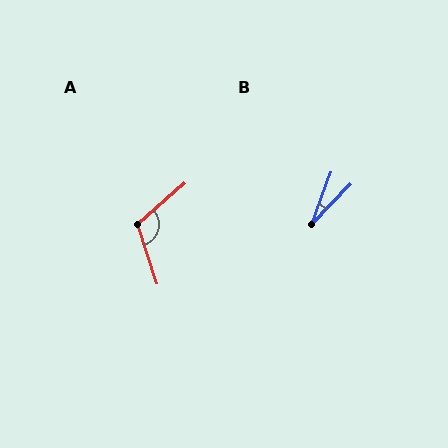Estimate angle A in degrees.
Approximately 113 degrees.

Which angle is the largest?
A, at approximately 113 degrees.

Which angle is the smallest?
B, at approximately 24 degrees.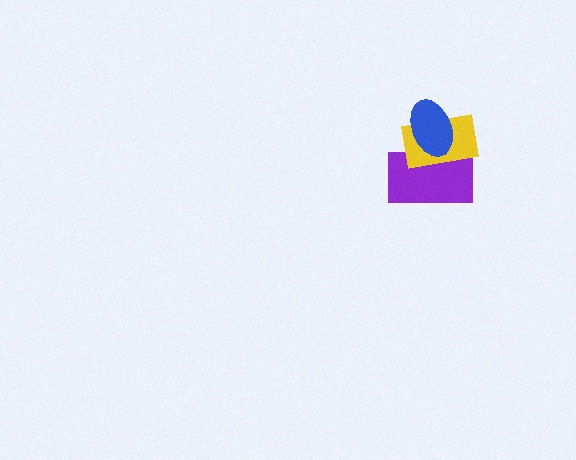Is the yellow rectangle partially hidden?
Yes, it is partially covered by another shape.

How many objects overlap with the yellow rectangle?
2 objects overlap with the yellow rectangle.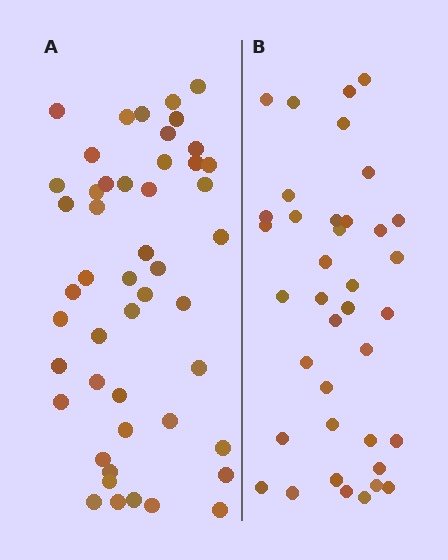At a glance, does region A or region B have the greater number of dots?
Region A (the left region) has more dots.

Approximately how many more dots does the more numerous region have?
Region A has roughly 10 or so more dots than region B.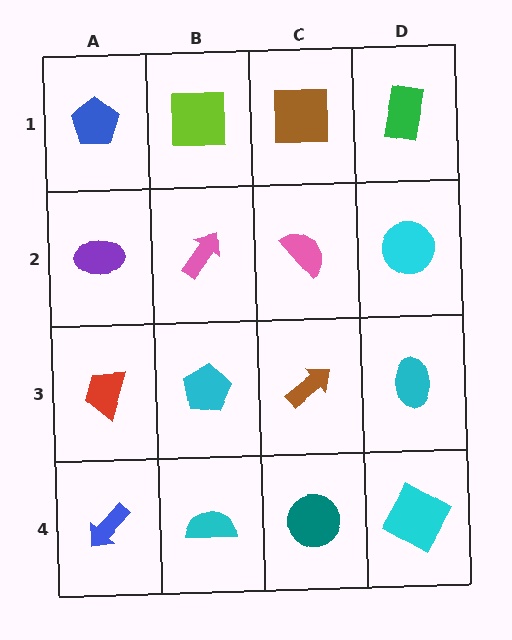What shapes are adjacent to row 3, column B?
A pink arrow (row 2, column B), a cyan semicircle (row 4, column B), a red trapezoid (row 3, column A), a brown arrow (row 3, column C).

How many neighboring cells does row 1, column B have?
3.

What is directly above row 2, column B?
A lime square.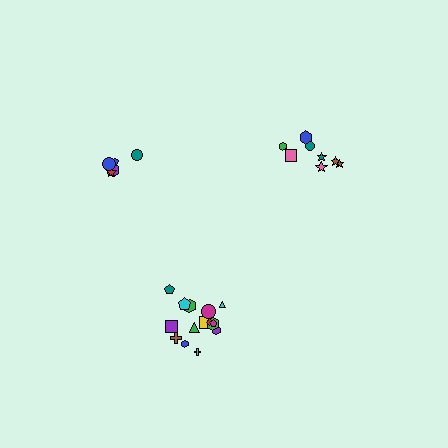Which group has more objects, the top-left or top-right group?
The top-right group.